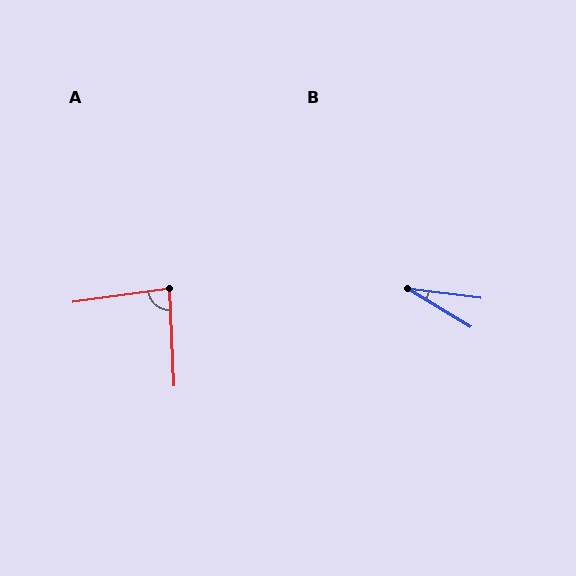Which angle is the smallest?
B, at approximately 24 degrees.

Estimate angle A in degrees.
Approximately 85 degrees.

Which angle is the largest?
A, at approximately 85 degrees.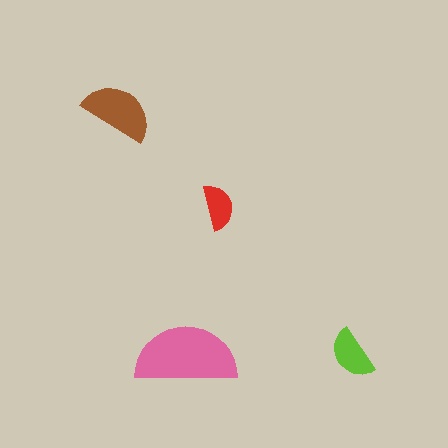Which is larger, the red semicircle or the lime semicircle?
The lime one.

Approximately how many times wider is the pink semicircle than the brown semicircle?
About 1.5 times wider.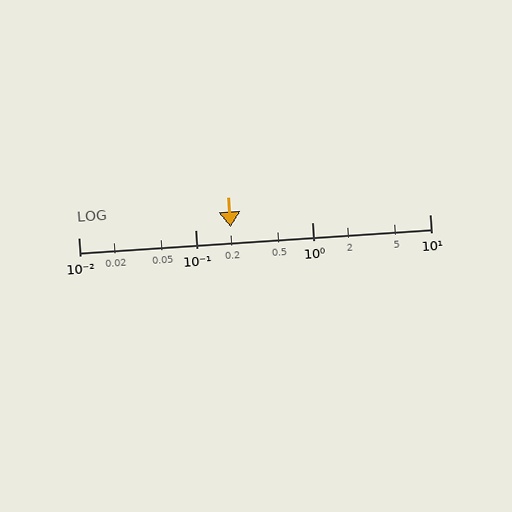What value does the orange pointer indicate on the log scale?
The pointer indicates approximately 0.2.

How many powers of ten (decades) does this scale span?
The scale spans 3 decades, from 0.01 to 10.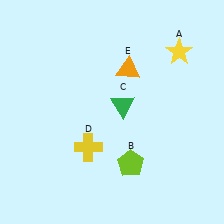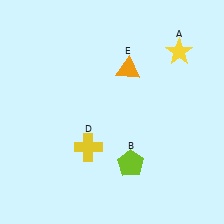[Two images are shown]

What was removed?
The green triangle (C) was removed in Image 2.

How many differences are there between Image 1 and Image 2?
There is 1 difference between the two images.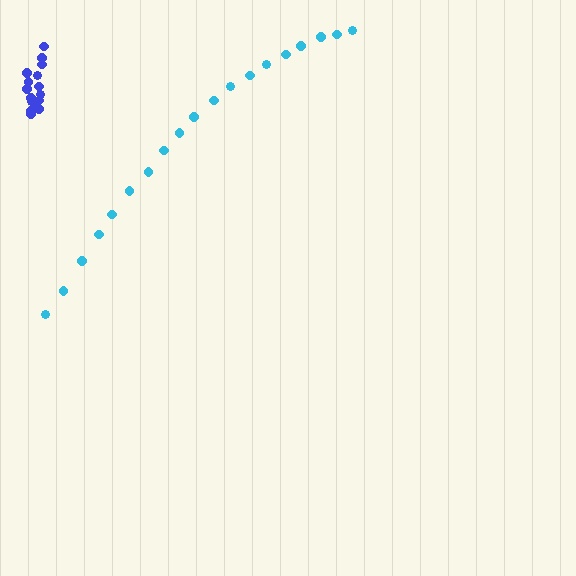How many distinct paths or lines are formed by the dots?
There are 2 distinct paths.